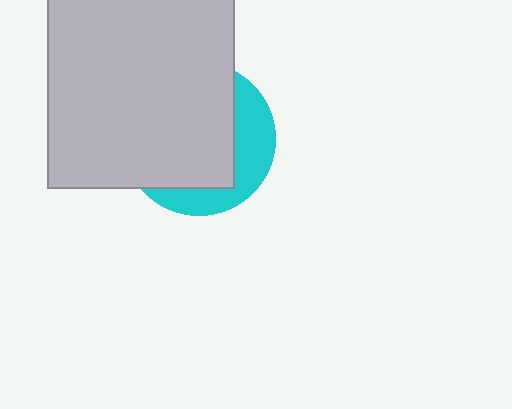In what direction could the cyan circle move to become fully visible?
The cyan circle could move toward the lower-right. That would shift it out from behind the light gray rectangle entirely.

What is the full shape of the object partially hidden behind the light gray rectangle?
The partially hidden object is a cyan circle.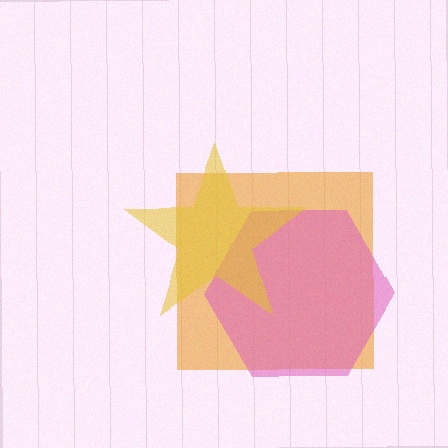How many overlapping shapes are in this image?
There are 3 overlapping shapes in the image.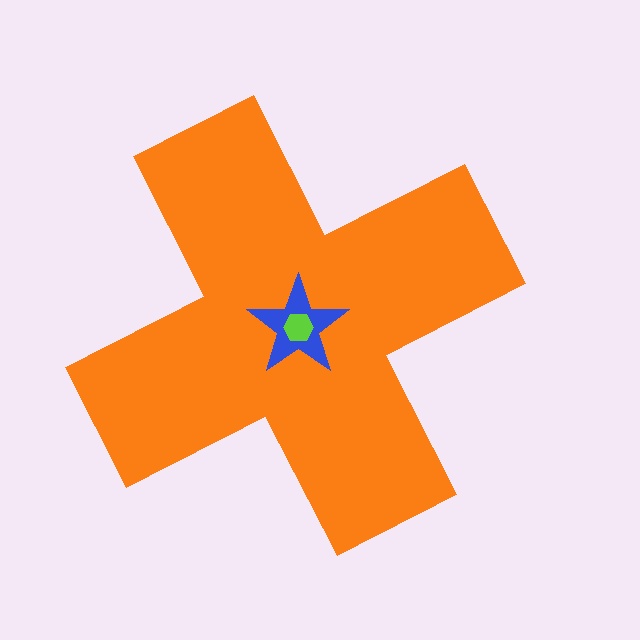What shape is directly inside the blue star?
The lime hexagon.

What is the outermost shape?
The orange cross.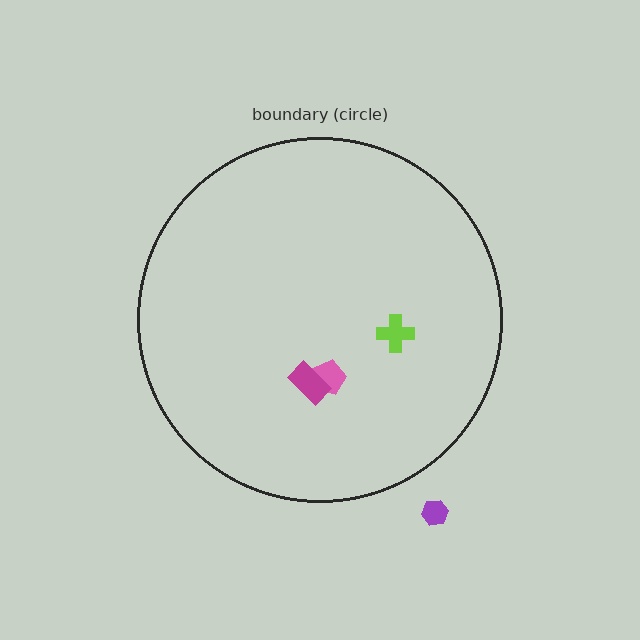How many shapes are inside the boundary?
3 inside, 1 outside.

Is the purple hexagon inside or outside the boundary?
Outside.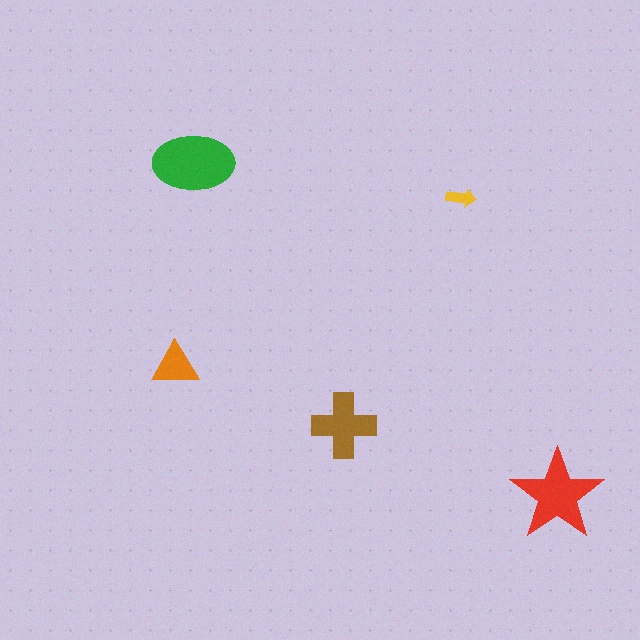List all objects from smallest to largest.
The yellow arrow, the orange triangle, the brown cross, the red star, the green ellipse.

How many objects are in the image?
There are 5 objects in the image.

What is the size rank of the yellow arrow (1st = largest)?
5th.